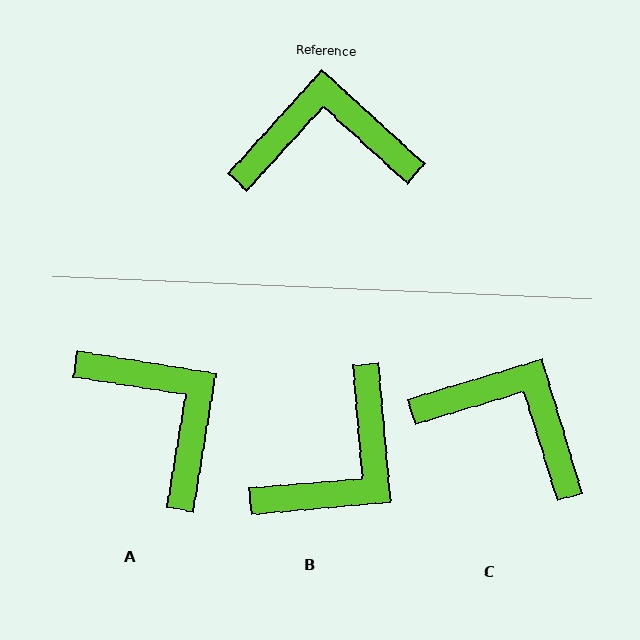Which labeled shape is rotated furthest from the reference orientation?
B, about 133 degrees away.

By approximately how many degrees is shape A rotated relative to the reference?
Approximately 57 degrees clockwise.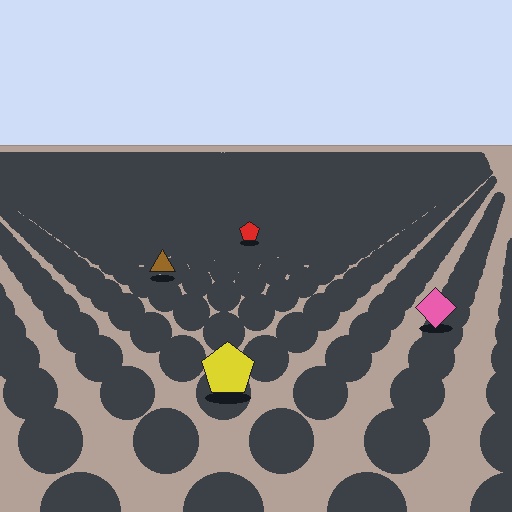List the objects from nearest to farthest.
From nearest to farthest: the yellow pentagon, the pink diamond, the brown triangle, the red pentagon.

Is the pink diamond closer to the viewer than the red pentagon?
Yes. The pink diamond is closer — you can tell from the texture gradient: the ground texture is coarser near it.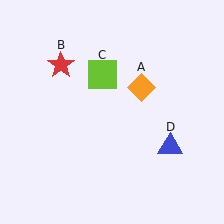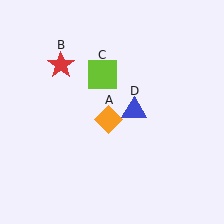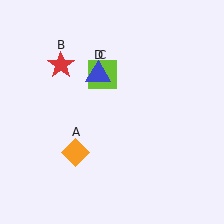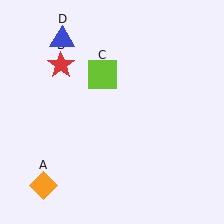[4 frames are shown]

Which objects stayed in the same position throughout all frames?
Red star (object B) and lime square (object C) remained stationary.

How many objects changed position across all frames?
2 objects changed position: orange diamond (object A), blue triangle (object D).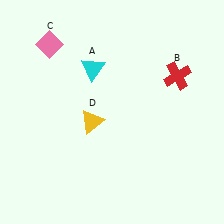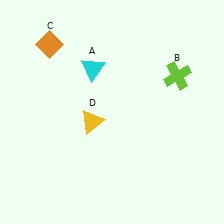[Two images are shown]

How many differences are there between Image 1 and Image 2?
There are 2 differences between the two images.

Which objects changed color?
B changed from red to lime. C changed from pink to orange.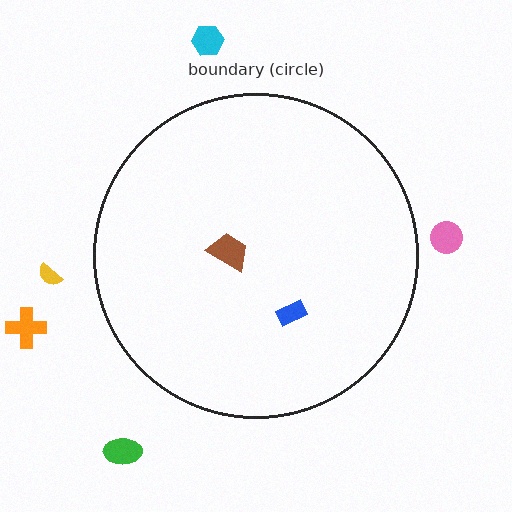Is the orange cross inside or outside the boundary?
Outside.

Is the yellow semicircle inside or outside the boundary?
Outside.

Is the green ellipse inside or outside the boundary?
Outside.